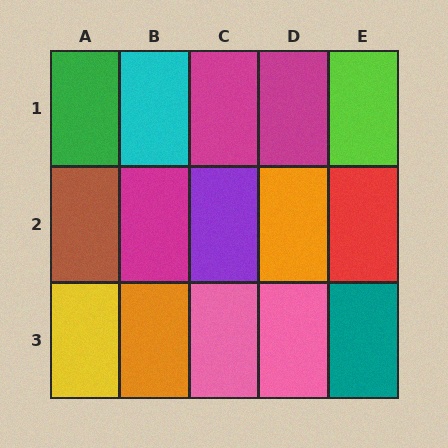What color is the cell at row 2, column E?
Red.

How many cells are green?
1 cell is green.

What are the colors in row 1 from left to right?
Green, cyan, magenta, magenta, lime.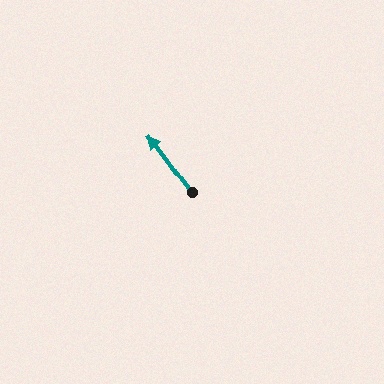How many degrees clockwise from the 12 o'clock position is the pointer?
Approximately 323 degrees.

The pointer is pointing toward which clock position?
Roughly 11 o'clock.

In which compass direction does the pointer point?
Northwest.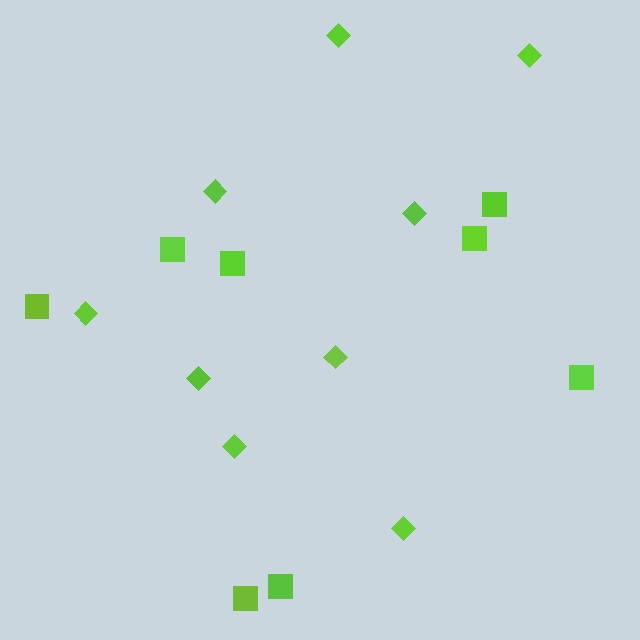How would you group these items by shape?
There are 2 groups: one group of squares (8) and one group of diamonds (9).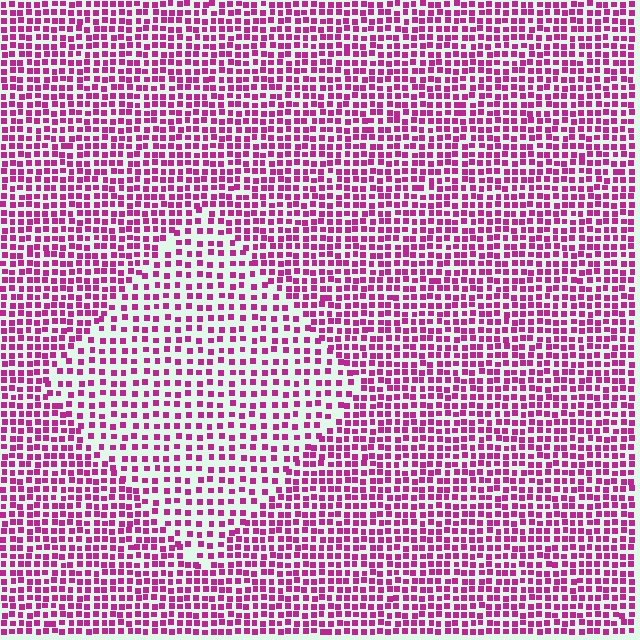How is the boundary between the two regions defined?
The boundary is defined by a change in element density (approximately 1.7x ratio). All elements are the same color, size, and shape.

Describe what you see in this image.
The image contains small magenta elements arranged at two different densities. A diamond-shaped region is visible where the elements are less densely packed than the surrounding area.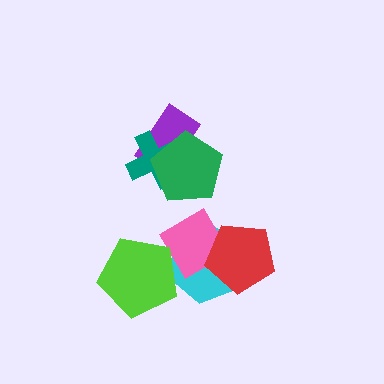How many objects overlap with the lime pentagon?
2 objects overlap with the lime pentagon.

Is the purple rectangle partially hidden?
Yes, it is partially covered by another shape.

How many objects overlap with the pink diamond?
3 objects overlap with the pink diamond.